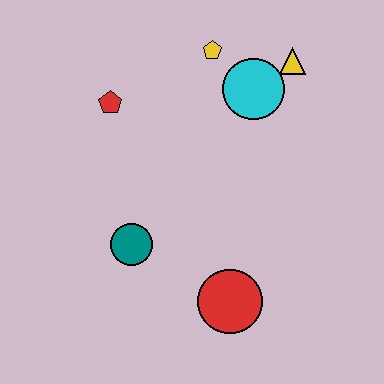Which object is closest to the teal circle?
The red circle is closest to the teal circle.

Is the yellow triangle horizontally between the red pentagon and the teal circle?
No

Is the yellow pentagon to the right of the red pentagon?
Yes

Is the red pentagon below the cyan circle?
Yes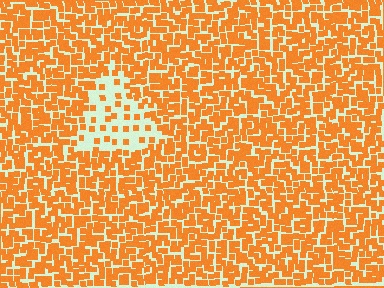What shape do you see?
I see a triangle.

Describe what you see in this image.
The image contains small orange elements arranged at two different densities. A triangle-shaped region is visible where the elements are less densely packed than the surrounding area.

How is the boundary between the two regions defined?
The boundary is defined by a change in element density (approximately 2.9x ratio). All elements are the same color, size, and shape.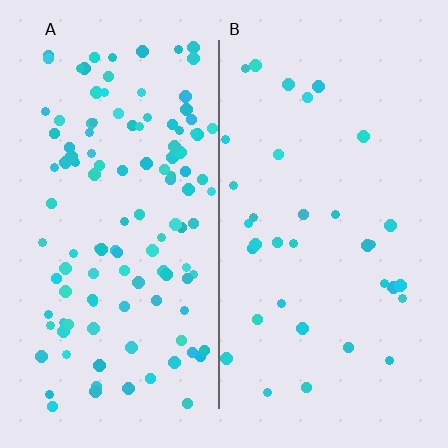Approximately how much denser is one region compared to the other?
Approximately 3.4× — region A over region B.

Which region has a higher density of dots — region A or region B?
A (the left).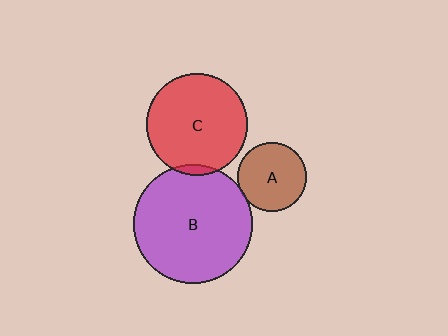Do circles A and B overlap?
Yes.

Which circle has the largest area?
Circle B (purple).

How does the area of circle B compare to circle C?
Approximately 1.4 times.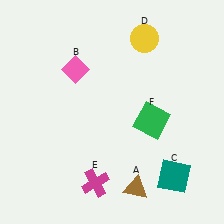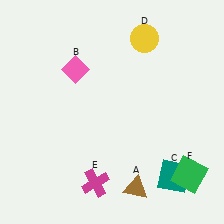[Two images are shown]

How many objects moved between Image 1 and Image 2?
1 object moved between the two images.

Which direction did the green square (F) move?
The green square (F) moved down.